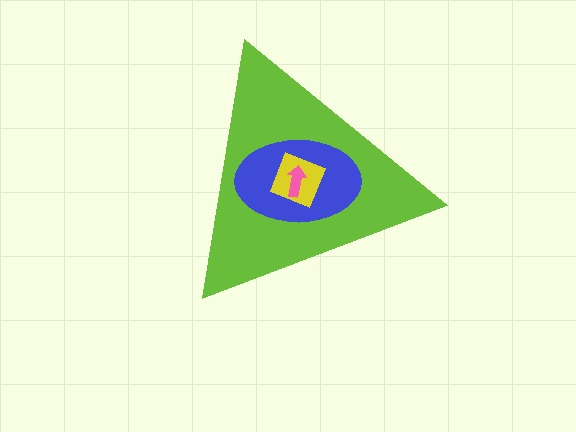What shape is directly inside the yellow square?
The pink arrow.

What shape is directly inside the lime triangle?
The blue ellipse.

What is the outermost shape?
The lime triangle.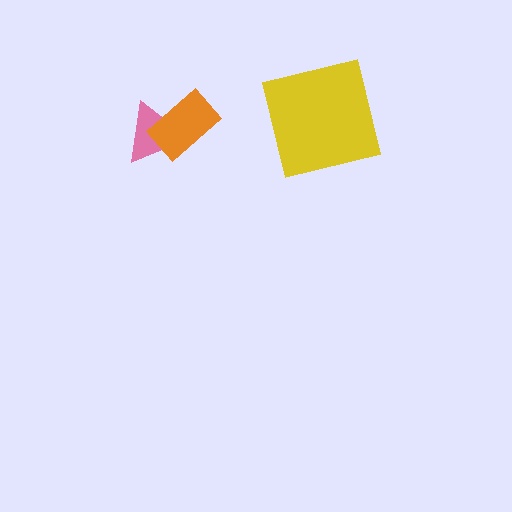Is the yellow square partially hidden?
No, no other shape covers it.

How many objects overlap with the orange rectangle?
1 object overlaps with the orange rectangle.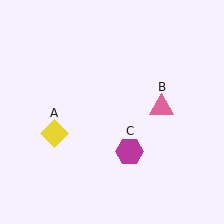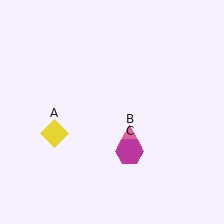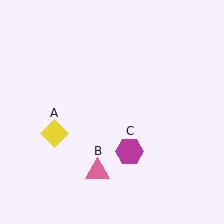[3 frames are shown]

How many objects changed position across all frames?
1 object changed position: pink triangle (object B).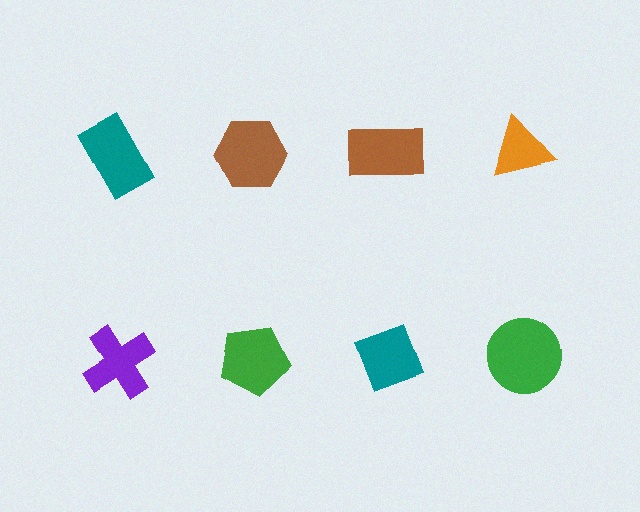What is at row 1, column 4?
An orange triangle.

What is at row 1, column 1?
A teal rectangle.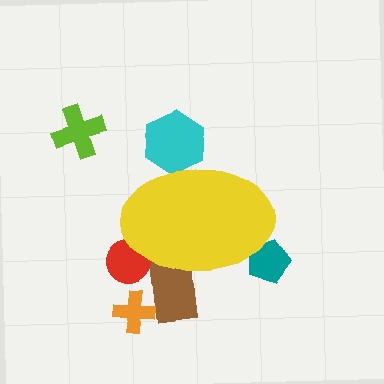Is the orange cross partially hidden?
No, the orange cross is fully visible.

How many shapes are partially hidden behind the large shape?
4 shapes are partially hidden.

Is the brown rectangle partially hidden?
Yes, the brown rectangle is partially hidden behind the yellow ellipse.